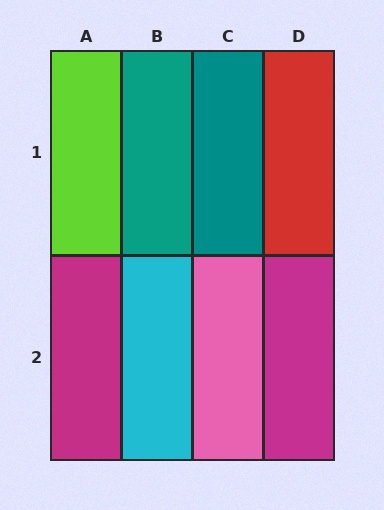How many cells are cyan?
1 cell is cyan.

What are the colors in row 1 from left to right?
Lime, teal, teal, red.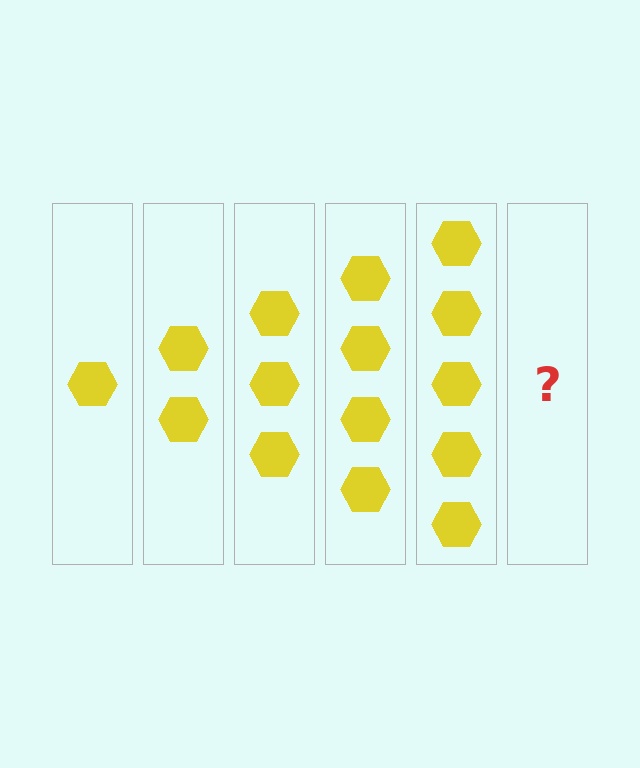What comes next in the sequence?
The next element should be 6 hexagons.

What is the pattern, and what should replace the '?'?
The pattern is that each step adds one more hexagon. The '?' should be 6 hexagons.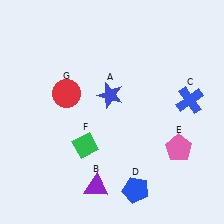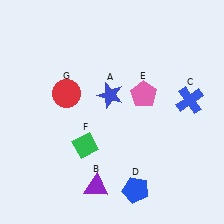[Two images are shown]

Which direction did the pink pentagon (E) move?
The pink pentagon (E) moved up.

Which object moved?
The pink pentagon (E) moved up.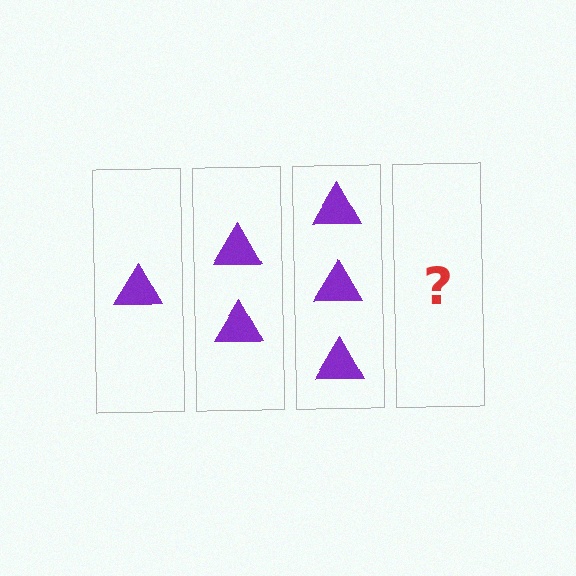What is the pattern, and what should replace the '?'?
The pattern is that each step adds one more triangle. The '?' should be 4 triangles.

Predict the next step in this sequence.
The next step is 4 triangles.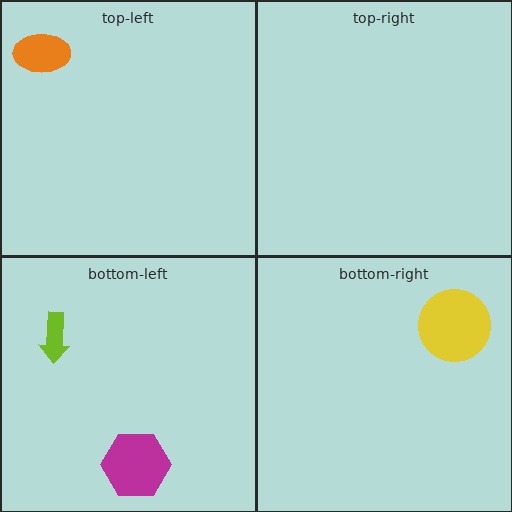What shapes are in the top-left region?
The orange ellipse.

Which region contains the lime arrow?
The bottom-left region.